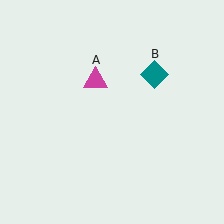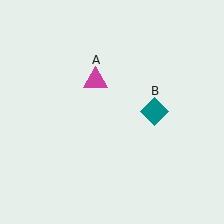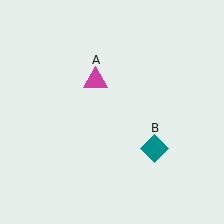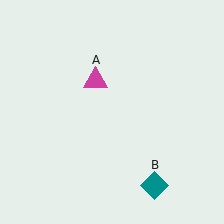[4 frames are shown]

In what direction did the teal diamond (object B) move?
The teal diamond (object B) moved down.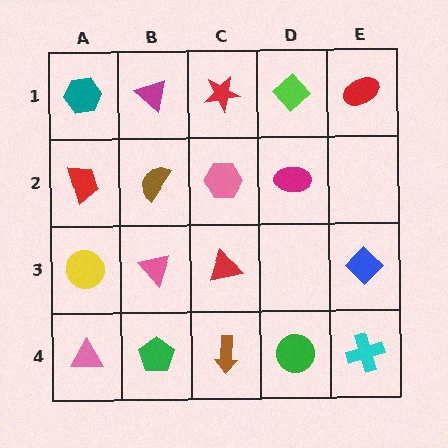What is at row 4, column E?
A cyan cross.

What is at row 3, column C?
A red triangle.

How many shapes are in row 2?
4 shapes.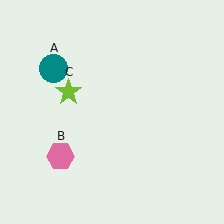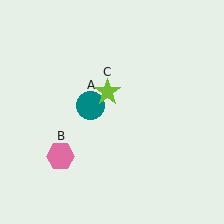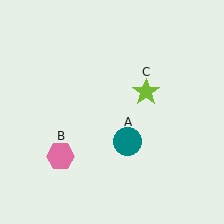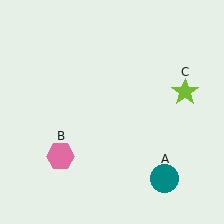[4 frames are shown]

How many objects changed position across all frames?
2 objects changed position: teal circle (object A), lime star (object C).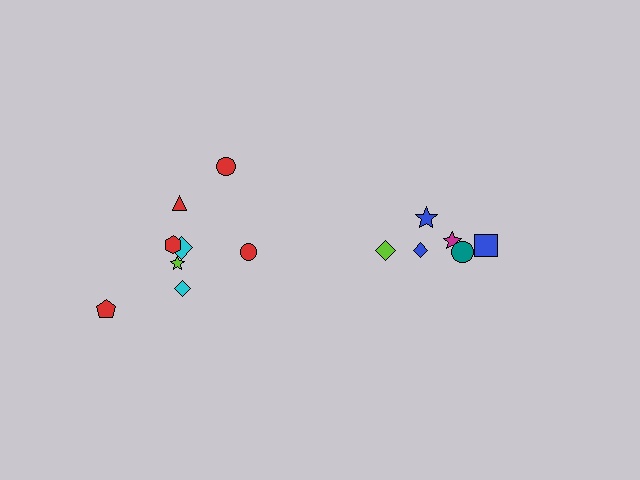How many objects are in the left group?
There are 8 objects.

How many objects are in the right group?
There are 6 objects.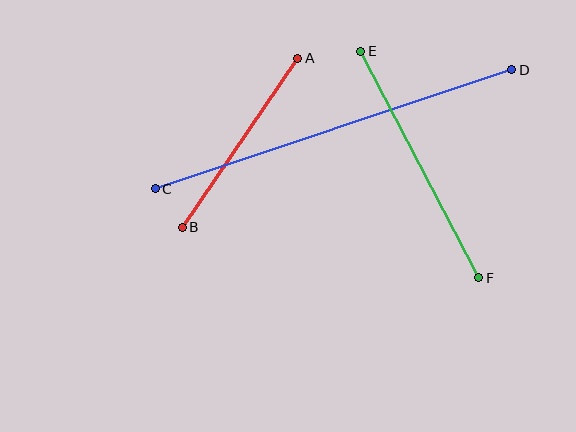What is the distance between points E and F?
The distance is approximately 255 pixels.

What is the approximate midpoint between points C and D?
The midpoint is at approximately (333, 129) pixels.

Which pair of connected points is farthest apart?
Points C and D are farthest apart.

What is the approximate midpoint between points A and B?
The midpoint is at approximately (240, 143) pixels.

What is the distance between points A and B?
The distance is approximately 205 pixels.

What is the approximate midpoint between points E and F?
The midpoint is at approximately (420, 165) pixels.